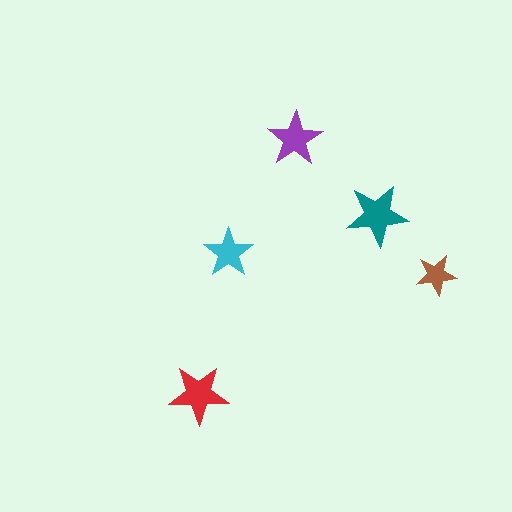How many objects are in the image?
There are 5 objects in the image.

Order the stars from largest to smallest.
the teal one, the red one, the purple one, the cyan one, the brown one.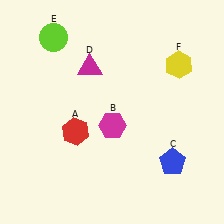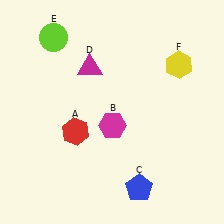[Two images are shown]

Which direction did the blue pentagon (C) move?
The blue pentagon (C) moved left.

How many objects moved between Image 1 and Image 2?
1 object moved between the two images.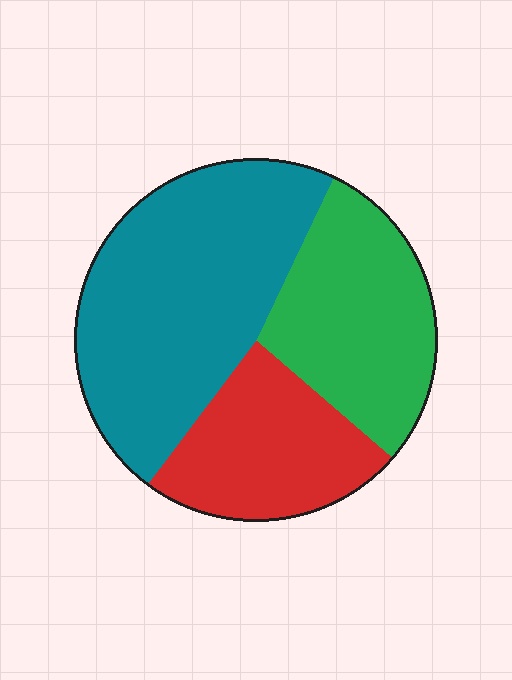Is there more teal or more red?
Teal.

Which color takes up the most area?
Teal, at roughly 45%.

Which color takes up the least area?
Red, at roughly 25%.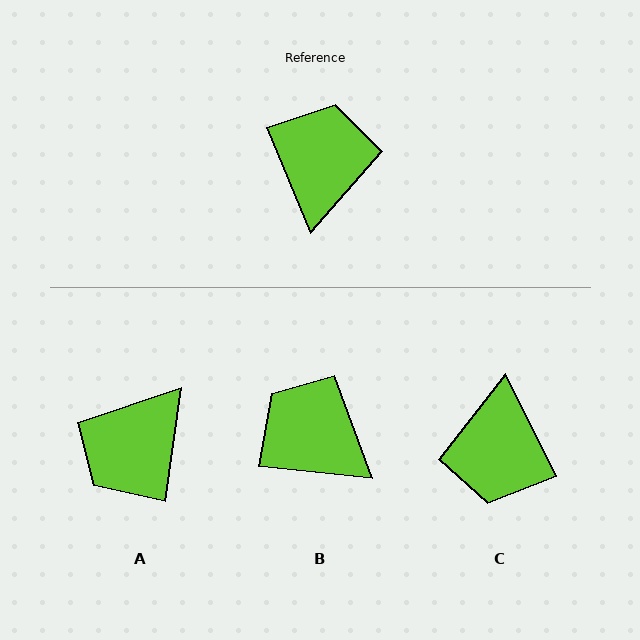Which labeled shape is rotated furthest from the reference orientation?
C, about 177 degrees away.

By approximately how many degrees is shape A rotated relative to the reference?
Approximately 149 degrees counter-clockwise.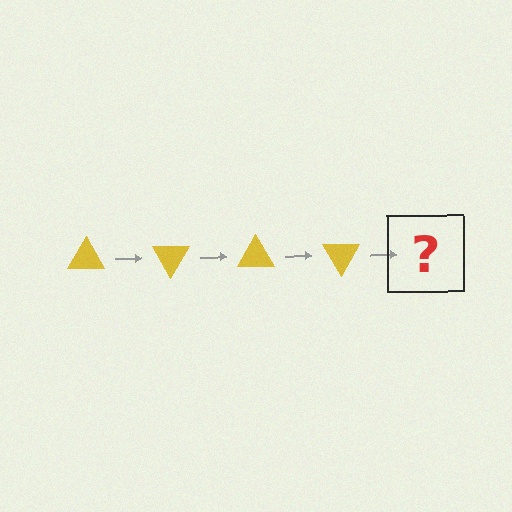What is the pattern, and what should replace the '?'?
The pattern is that the triangle rotates 60 degrees each step. The '?' should be a yellow triangle rotated 240 degrees.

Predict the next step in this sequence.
The next step is a yellow triangle rotated 240 degrees.